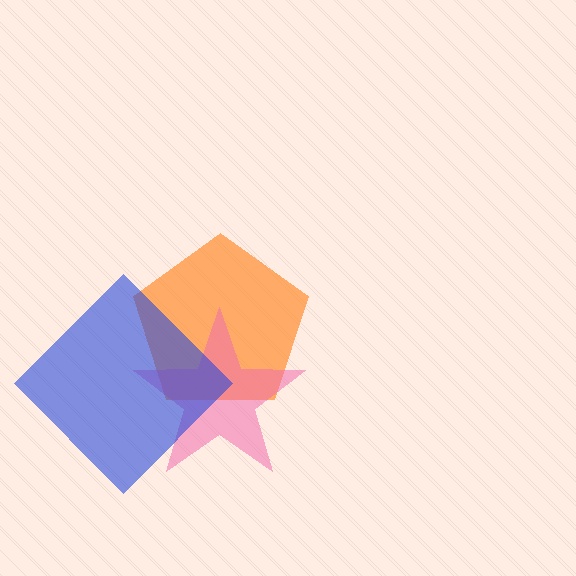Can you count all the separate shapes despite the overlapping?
Yes, there are 3 separate shapes.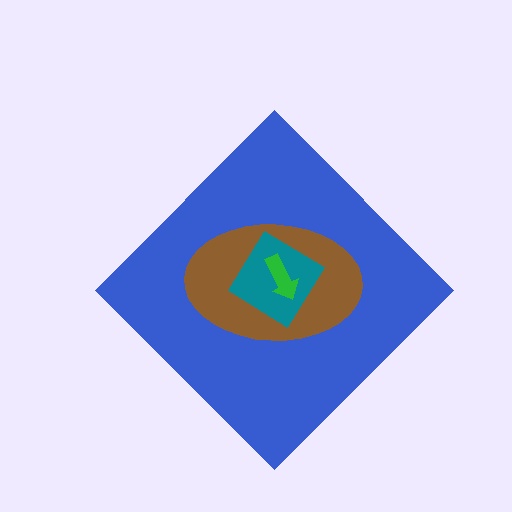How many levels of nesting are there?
4.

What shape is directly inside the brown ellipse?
The teal diamond.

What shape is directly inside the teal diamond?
The green arrow.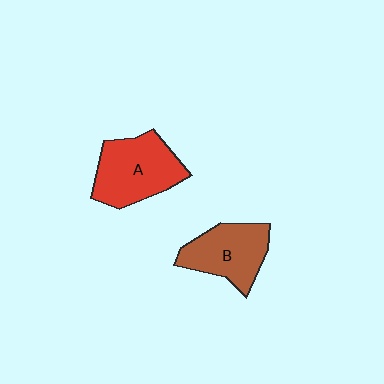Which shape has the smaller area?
Shape B (brown).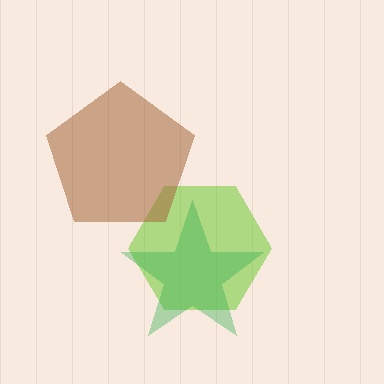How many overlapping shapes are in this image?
There are 3 overlapping shapes in the image.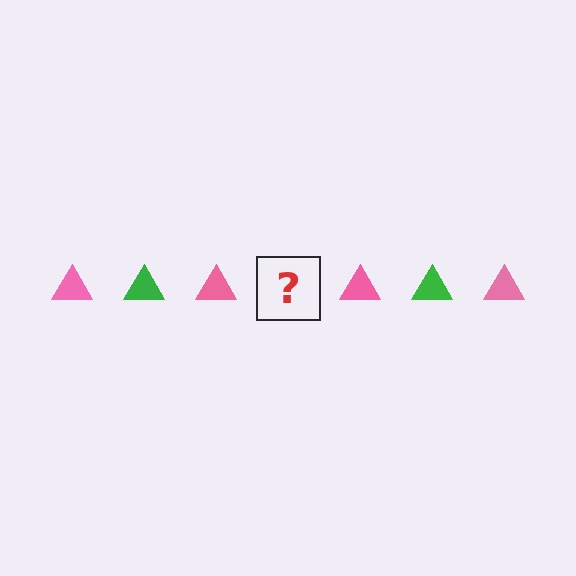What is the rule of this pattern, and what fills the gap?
The rule is that the pattern cycles through pink, green triangles. The gap should be filled with a green triangle.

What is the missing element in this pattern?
The missing element is a green triangle.